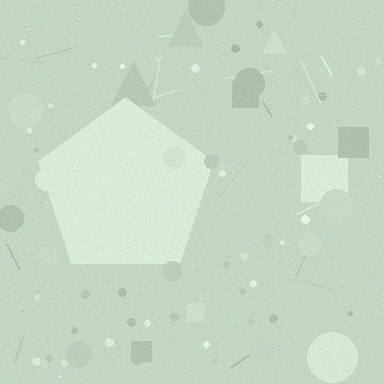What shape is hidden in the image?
A pentagon is hidden in the image.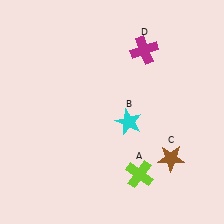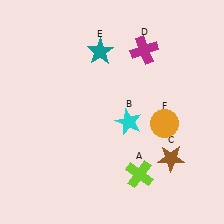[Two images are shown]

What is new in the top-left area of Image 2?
A teal star (E) was added in the top-left area of Image 2.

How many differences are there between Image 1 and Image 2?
There are 2 differences between the two images.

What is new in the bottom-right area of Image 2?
An orange circle (F) was added in the bottom-right area of Image 2.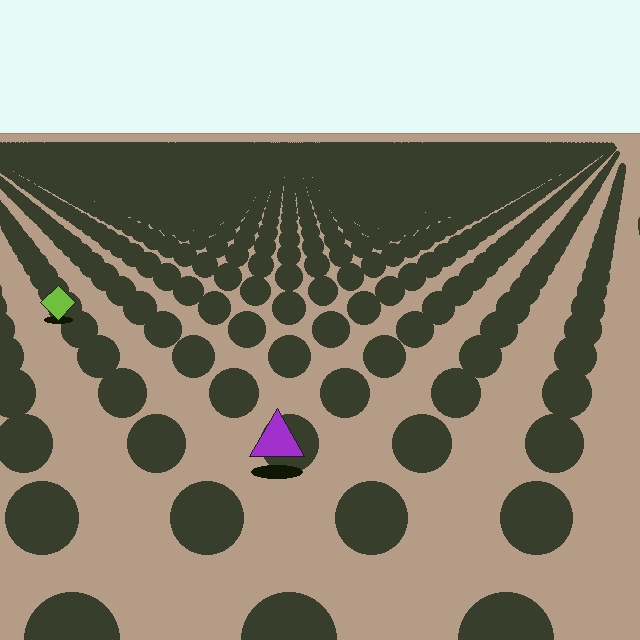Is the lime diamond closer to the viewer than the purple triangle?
No. The purple triangle is closer — you can tell from the texture gradient: the ground texture is coarser near it.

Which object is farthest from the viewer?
The lime diamond is farthest from the viewer. It appears smaller and the ground texture around it is denser.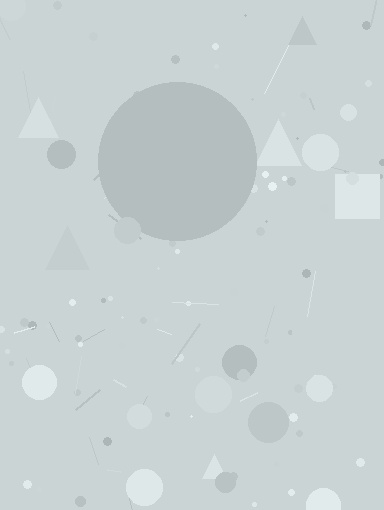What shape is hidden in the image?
A circle is hidden in the image.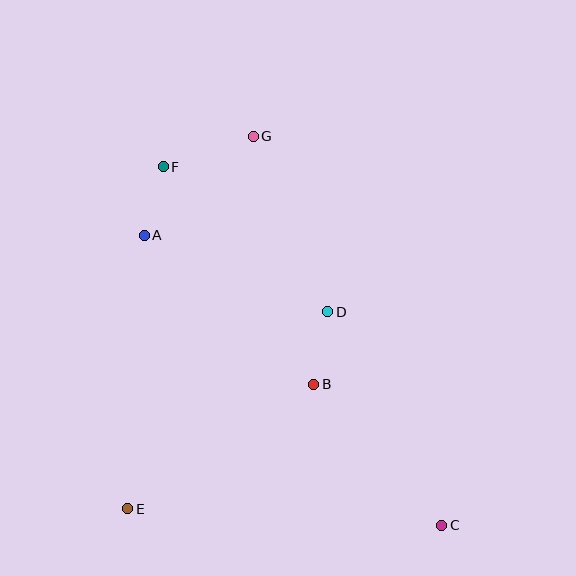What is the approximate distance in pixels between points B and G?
The distance between B and G is approximately 255 pixels.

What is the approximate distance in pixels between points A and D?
The distance between A and D is approximately 199 pixels.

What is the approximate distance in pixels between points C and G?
The distance between C and G is approximately 432 pixels.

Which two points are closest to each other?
Points A and F are closest to each other.